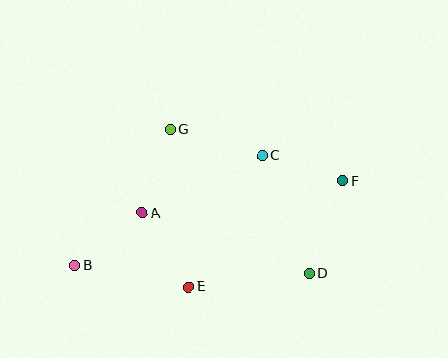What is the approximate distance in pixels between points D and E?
The distance between D and E is approximately 122 pixels.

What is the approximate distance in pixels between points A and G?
The distance between A and G is approximately 89 pixels.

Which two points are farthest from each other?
Points B and F are farthest from each other.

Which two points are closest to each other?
Points C and F are closest to each other.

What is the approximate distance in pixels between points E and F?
The distance between E and F is approximately 187 pixels.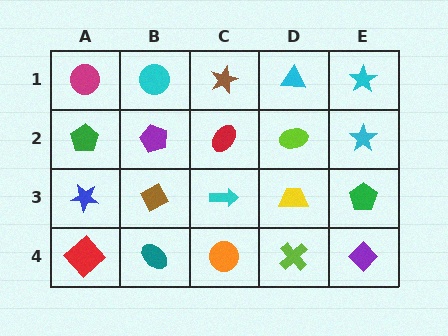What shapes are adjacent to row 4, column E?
A green pentagon (row 3, column E), a lime cross (row 4, column D).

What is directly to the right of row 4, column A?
A teal ellipse.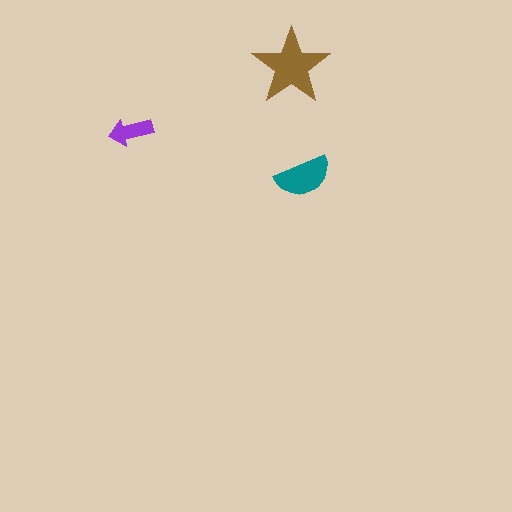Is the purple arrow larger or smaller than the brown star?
Smaller.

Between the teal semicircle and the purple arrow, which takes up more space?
The teal semicircle.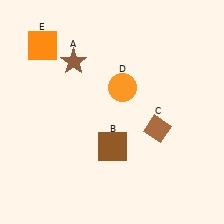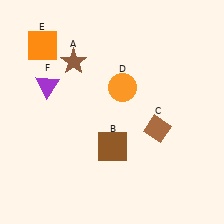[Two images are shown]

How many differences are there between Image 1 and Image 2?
There is 1 difference between the two images.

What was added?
A purple triangle (F) was added in Image 2.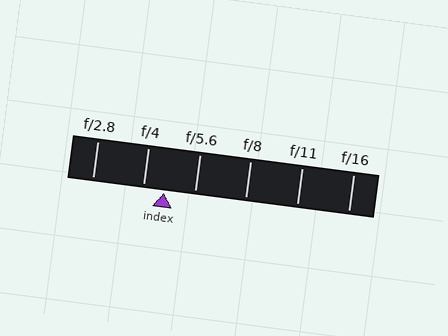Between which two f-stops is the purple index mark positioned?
The index mark is between f/4 and f/5.6.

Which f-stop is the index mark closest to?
The index mark is closest to f/4.